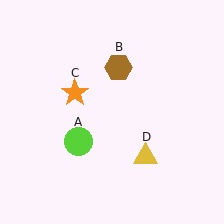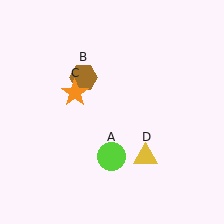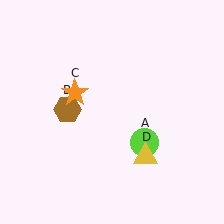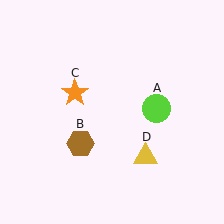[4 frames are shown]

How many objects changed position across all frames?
2 objects changed position: lime circle (object A), brown hexagon (object B).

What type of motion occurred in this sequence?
The lime circle (object A), brown hexagon (object B) rotated counterclockwise around the center of the scene.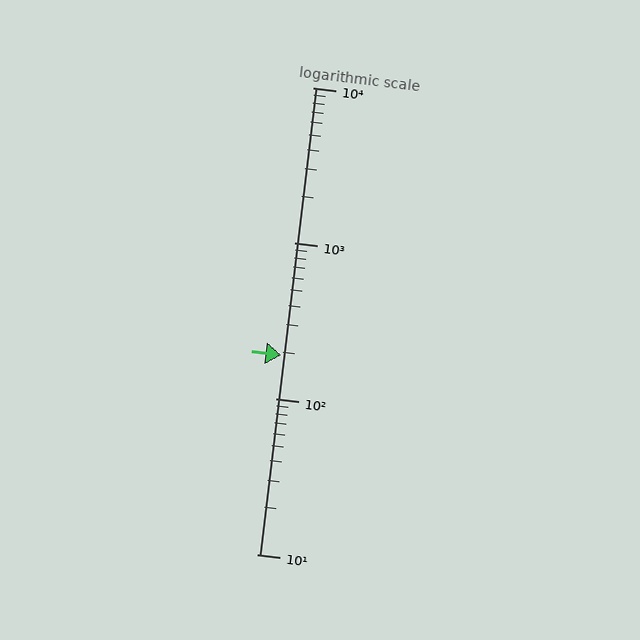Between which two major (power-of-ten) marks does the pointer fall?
The pointer is between 100 and 1000.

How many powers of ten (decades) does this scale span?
The scale spans 3 decades, from 10 to 10000.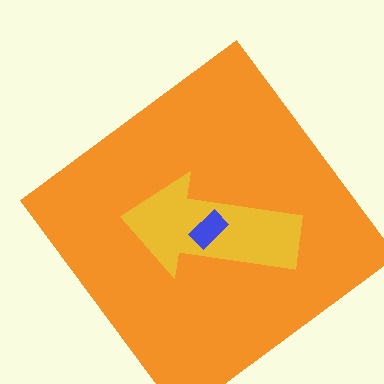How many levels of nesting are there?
3.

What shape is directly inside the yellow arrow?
The blue rectangle.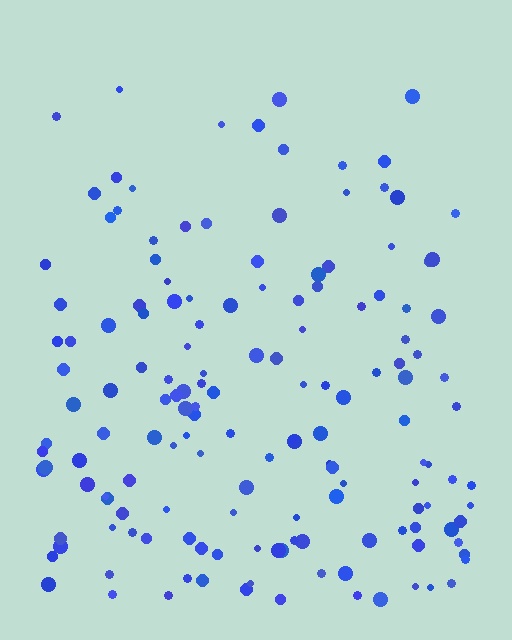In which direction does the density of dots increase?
From top to bottom, with the bottom side densest.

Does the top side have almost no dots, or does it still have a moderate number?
Still a moderate number, just noticeably fewer than the bottom.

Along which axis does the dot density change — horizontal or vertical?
Vertical.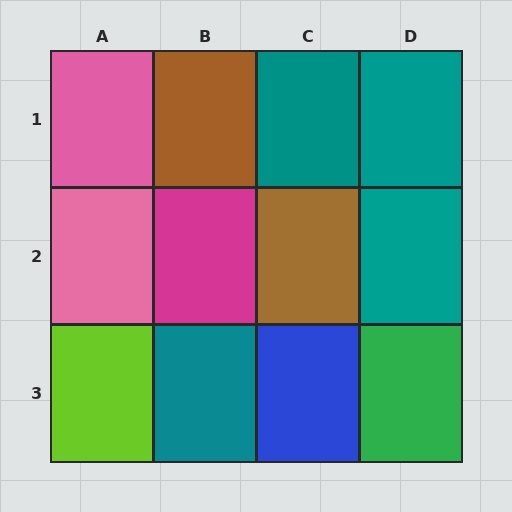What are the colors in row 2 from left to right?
Pink, magenta, brown, teal.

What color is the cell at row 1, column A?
Pink.